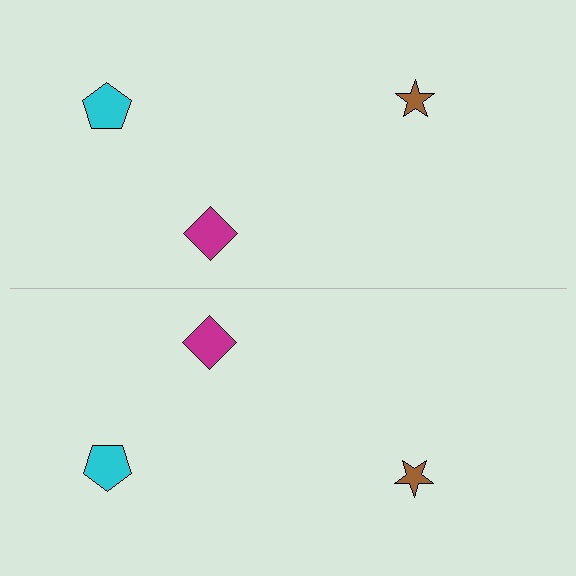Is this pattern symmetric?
Yes, this pattern has bilateral (reflection) symmetry.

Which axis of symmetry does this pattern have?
The pattern has a horizontal axis of symmetry running through the center of the image.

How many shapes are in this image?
There are 6 shapes in this image.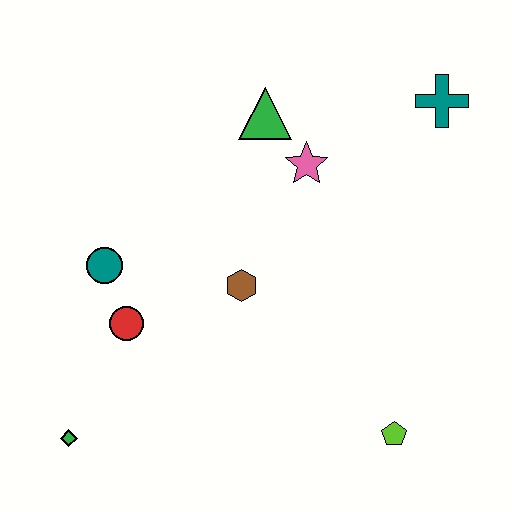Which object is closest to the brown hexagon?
The red circle is closest to the brown hexagon.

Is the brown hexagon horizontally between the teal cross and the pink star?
No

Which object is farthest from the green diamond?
The teal cross is farthest from the green diamond.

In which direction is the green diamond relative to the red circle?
The green diamond is below the red circle.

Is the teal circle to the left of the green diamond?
No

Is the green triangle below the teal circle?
No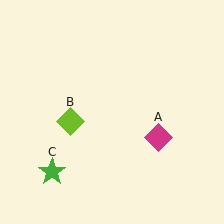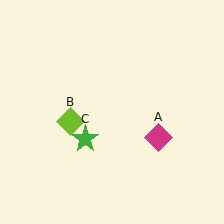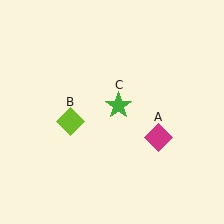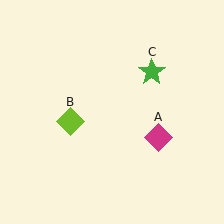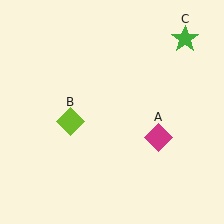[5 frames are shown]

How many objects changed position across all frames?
1 object changed position: green star (object C).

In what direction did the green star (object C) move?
The green star (object C) moved up and to the right.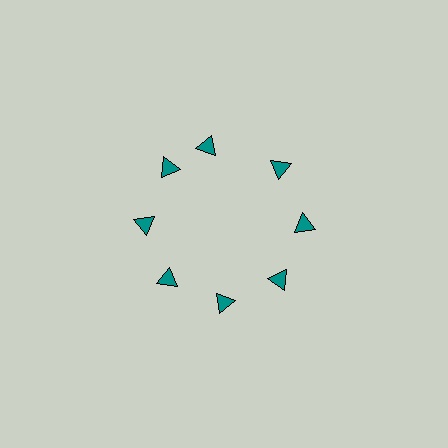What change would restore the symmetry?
The symmetry would be restored by rotating it back into even spacing with its neighbors so that all 8 triangles sit at equal angles and equal distance from the center.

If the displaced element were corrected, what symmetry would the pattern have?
It would have 8-fold rotational symmetry — the pattern would map onto itself every 45 degrees.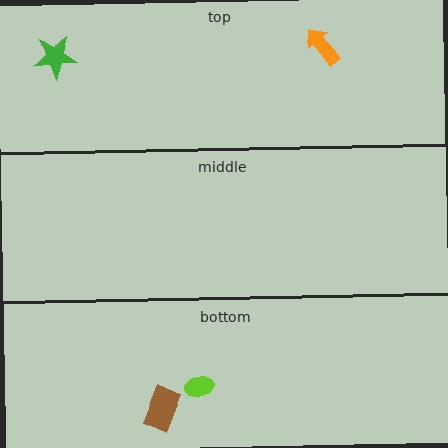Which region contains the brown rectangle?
The bottom region.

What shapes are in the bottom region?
The lime ellipse, the brown rectangle.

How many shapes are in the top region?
2.